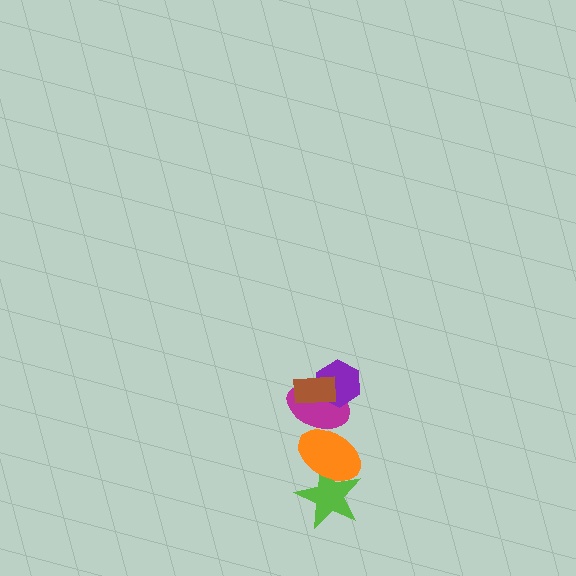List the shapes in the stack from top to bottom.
From top to bottom: the brown rectangle, the purple hexagon, the magenta ellipse, the orange ellipse, the lime star.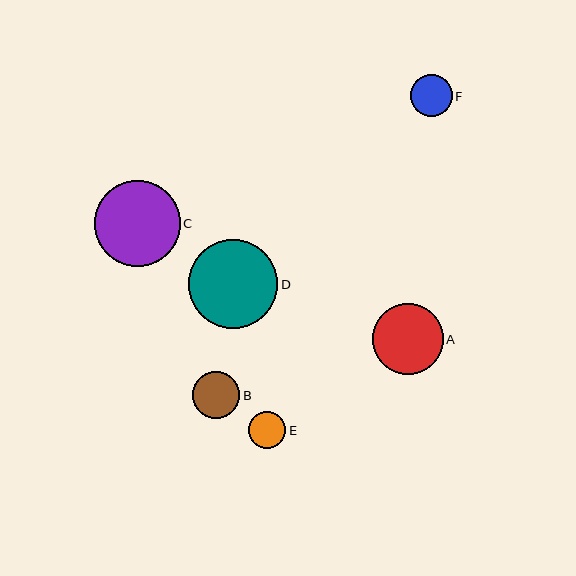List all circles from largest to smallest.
From largest to smallest: D, C, A, B, F, E.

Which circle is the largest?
Circle D is the largest with a size of approximately 89 pixels.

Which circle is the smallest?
Circle E is the smallest with a size of approximately 37 pixels.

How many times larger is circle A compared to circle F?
Circle A is approximately 1.7 times the size of circle F.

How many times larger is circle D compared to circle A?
Circle D is approximately 1.3 times the size of circle A.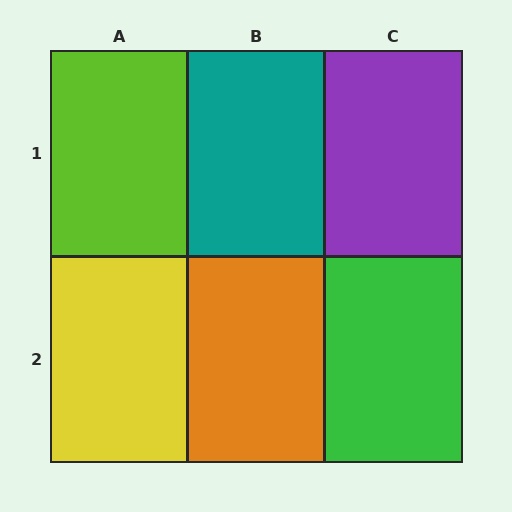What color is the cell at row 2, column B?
Orange.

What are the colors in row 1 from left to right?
Lime, teal, purple.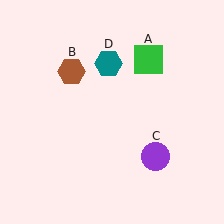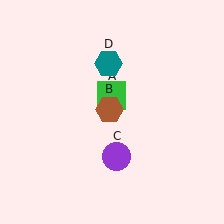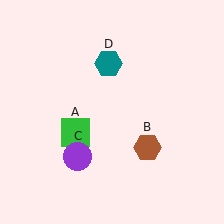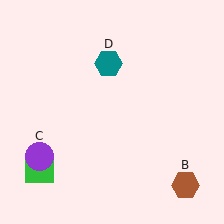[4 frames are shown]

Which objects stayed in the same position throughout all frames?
Teal hexagon (object D) remained stationary.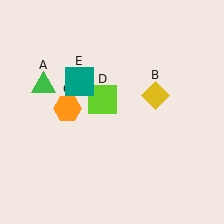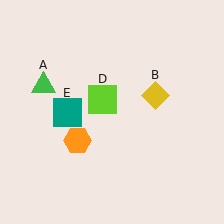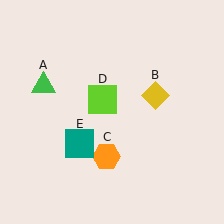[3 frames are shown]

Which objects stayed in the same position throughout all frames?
Green triangle (object A) and yellow diamond (object B) and lime square (object D) remained stationary.